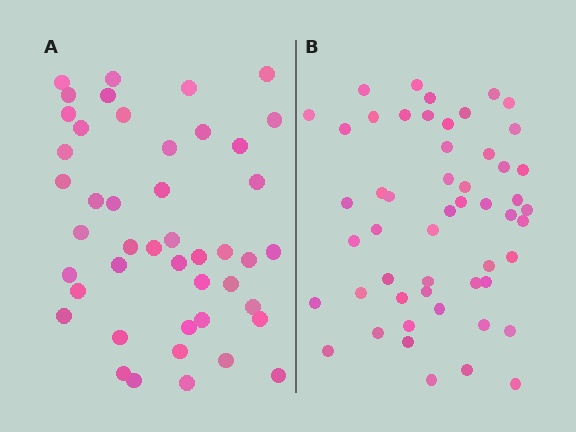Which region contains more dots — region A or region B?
Region B (the right region) has more dots.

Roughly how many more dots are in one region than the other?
Region B has roughly 8 or so more dots than region A.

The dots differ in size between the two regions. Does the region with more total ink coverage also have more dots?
No. Region A has more total ink coverage because its dots are larger, but region B actually contains more individual dots. Total area can be misleading — the number of items is what matters here.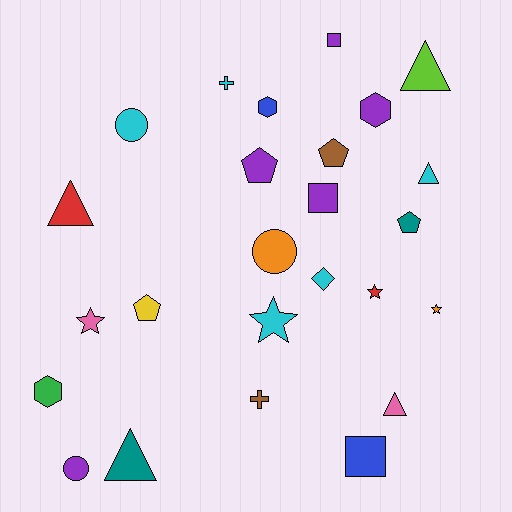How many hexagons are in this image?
There are 3 hexagons.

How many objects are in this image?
There are 25 objects.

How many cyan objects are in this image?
There are 5 cyan objects.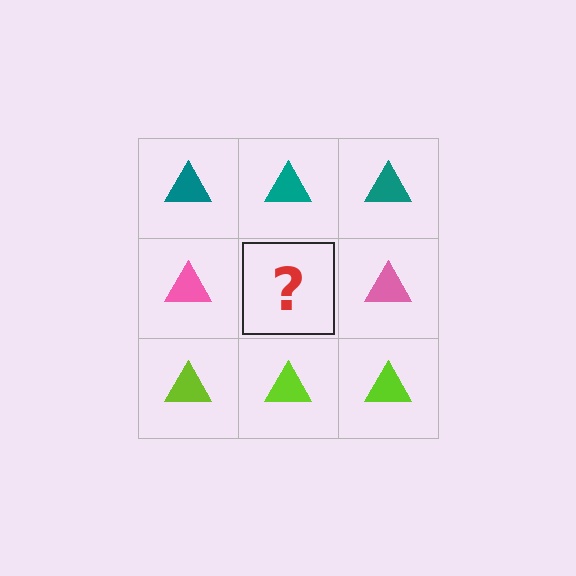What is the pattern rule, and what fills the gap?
The rule is that each row has a consistent color. The gap should be filled with a pink triangle.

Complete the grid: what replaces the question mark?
The question mark should be replaced with a pink triangle.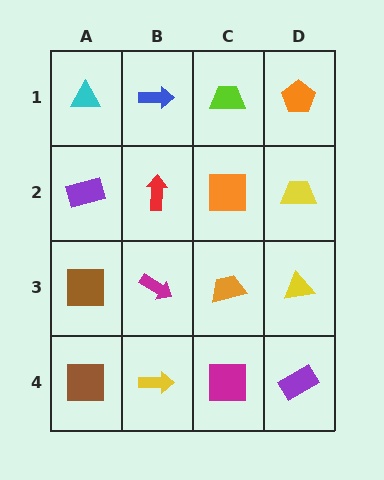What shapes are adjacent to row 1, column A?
A purple rectangle (row 2, column A), a blue arrow (row 1, column B).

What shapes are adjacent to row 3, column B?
A red arrow (row 2, column B), a yellow arrow (row 4, column B), a brown square (row 3, column A), an orange trapezoid (row 3, column C).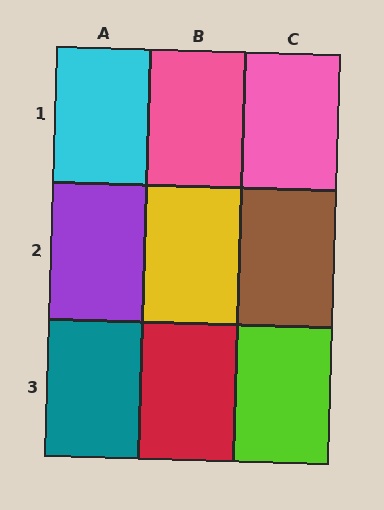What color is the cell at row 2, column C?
Brown.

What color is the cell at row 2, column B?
Yellow.